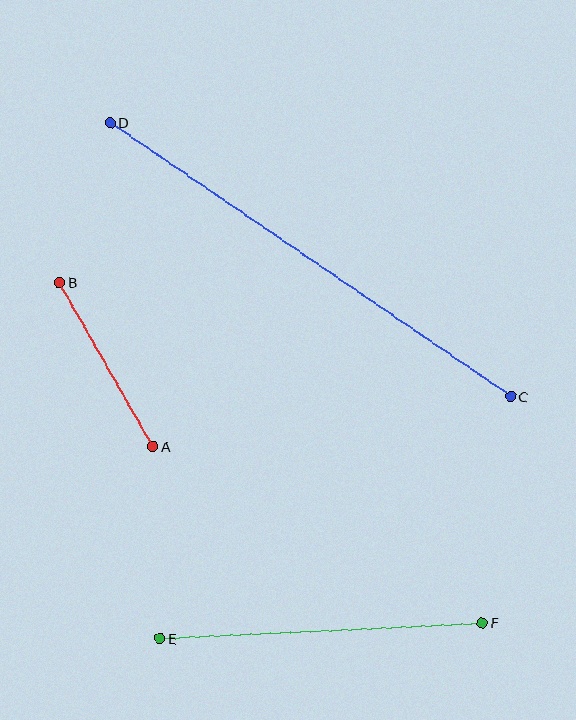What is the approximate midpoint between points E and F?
The midpoint is at approximately (321, 631) pixels.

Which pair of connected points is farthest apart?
Points C and D are farthest apart.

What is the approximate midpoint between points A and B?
The midpoint is at approximately (106, 364) pixels.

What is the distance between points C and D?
The distance is approximately 485 pixels.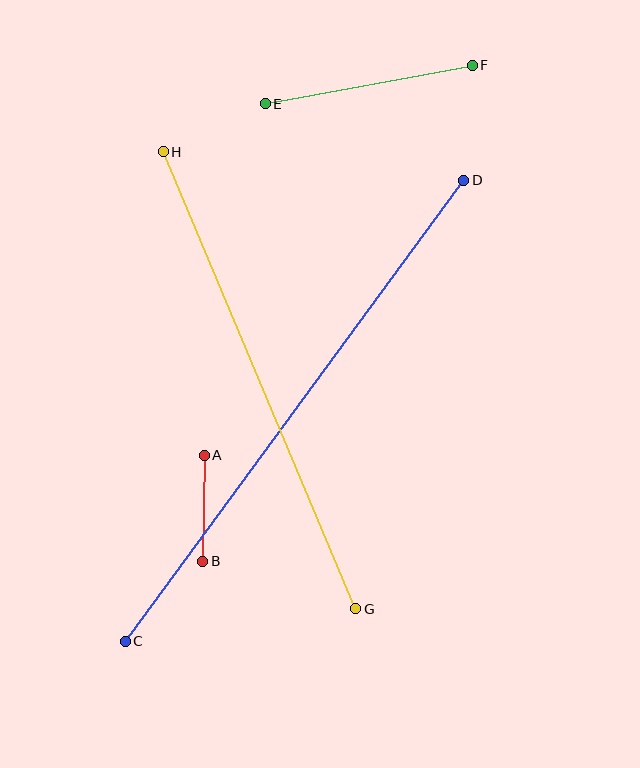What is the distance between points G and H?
The distance is approximately 496 pixels.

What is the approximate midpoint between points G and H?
The midpoint is at approximately (260, 380) pixels.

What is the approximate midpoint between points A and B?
The midpoint is at approximately (203, 508) pixels.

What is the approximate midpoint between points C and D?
The midpoint is at approximately (295, 411) pixels.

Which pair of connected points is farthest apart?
Points C and D are farthest apart.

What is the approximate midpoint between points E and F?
The midpoint is at approximately (369, 84) pixels.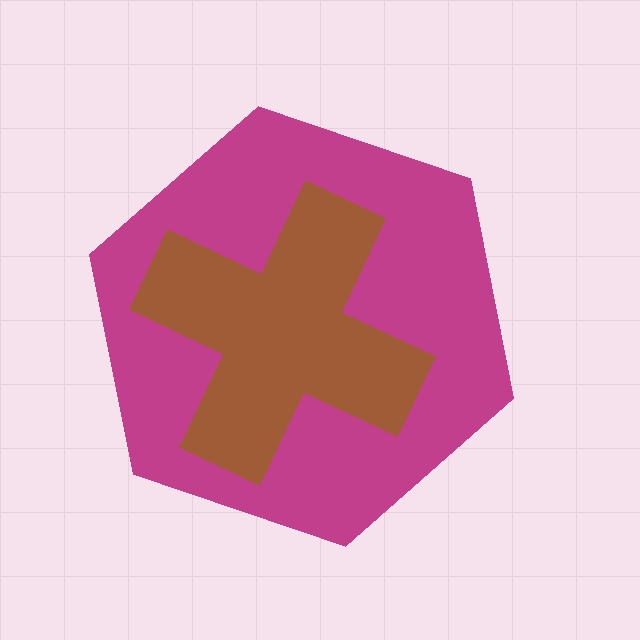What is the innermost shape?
The brown cross.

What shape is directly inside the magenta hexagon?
The brown cross.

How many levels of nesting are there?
2.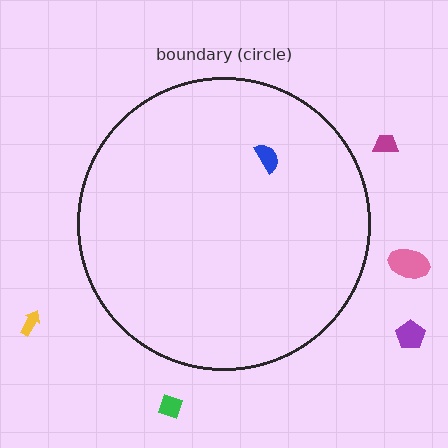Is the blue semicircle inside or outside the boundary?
Inside.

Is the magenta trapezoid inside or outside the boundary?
Outside.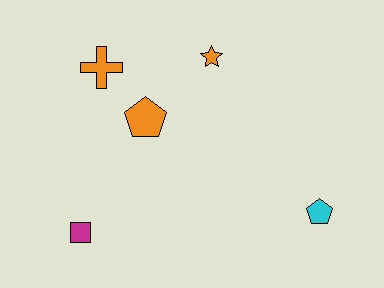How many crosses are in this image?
There is 1 cross.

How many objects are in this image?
There are 5 objects.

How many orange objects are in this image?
There are 3 orange objects.